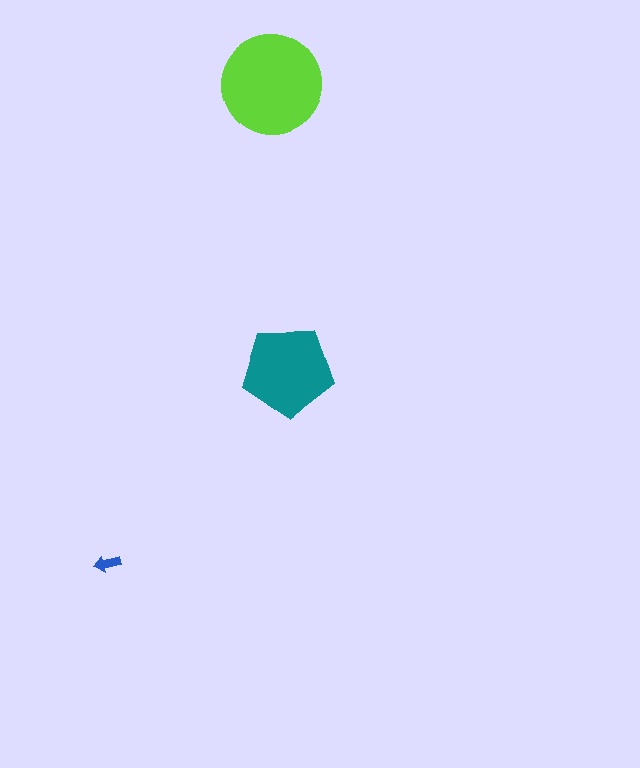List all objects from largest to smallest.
The lime circle, the teal pentagon, the blue arrow.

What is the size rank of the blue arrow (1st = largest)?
3rd.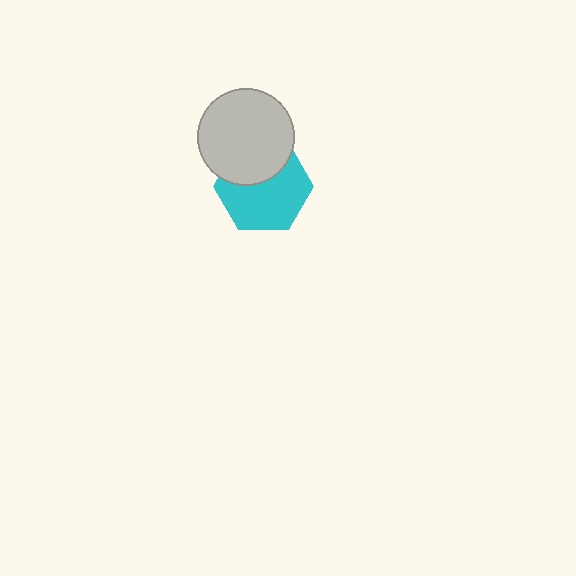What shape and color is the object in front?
The object in front is a light gray circle.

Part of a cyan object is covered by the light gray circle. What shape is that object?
It is a hexagon.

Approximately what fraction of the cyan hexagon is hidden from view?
Roughly 36% of the cyan hexagon is hidden behind the light gray circle.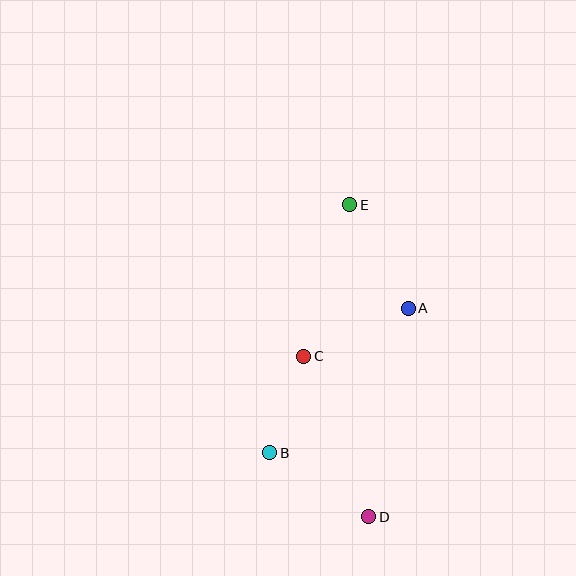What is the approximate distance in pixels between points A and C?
The distance between A and C is approximately 115 pixels.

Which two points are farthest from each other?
Points D and E are farthest from each other.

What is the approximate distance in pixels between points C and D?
The distance between C and D is approximately 174 pixels.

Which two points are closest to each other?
Points B and C are closest to each other.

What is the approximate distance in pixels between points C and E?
The distance between C and E is approximately 158 pixels.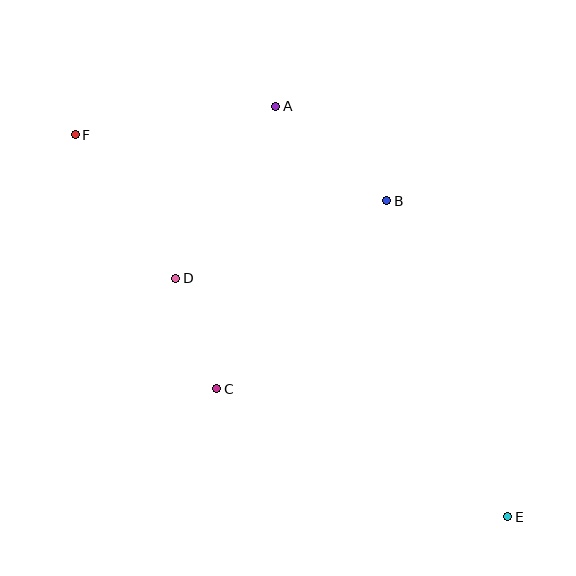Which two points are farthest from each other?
Points E and F are farthest from each other.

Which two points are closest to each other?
Points C and D are closest to each other.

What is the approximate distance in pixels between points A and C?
The distance between A and C is approximately 288 pixels.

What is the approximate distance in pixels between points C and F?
The distance between C and F is approximately 291 pixels.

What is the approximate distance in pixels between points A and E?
The distance between A and E is approximately 471 pixels.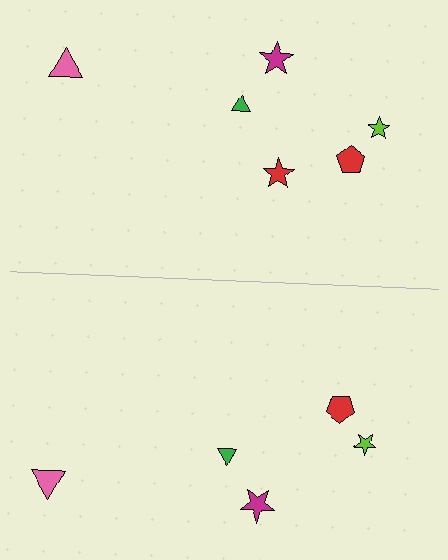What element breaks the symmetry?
A red star is missing from the bottom side.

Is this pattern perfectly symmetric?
No, the pattern is not perfectly symmetric. A red star is missing from the bottom side.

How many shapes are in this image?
There are 11 shapes in this image.